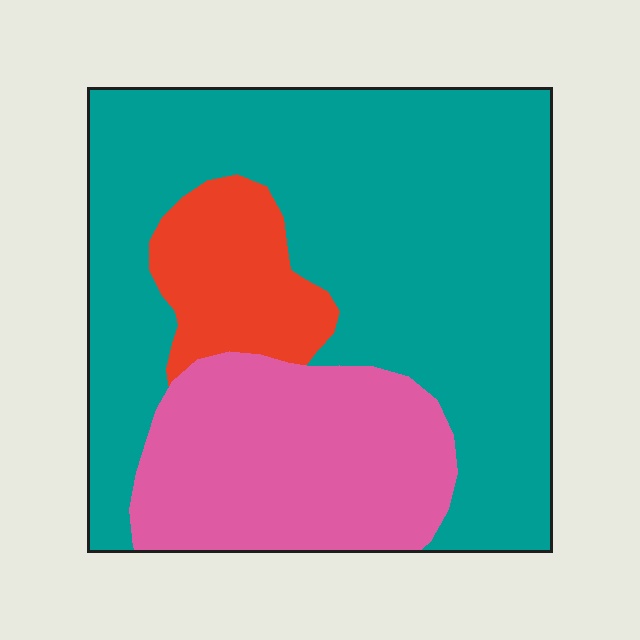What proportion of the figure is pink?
Pink covers about 25% of the figure.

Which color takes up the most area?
Teal, at roughly 65%.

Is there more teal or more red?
Teal.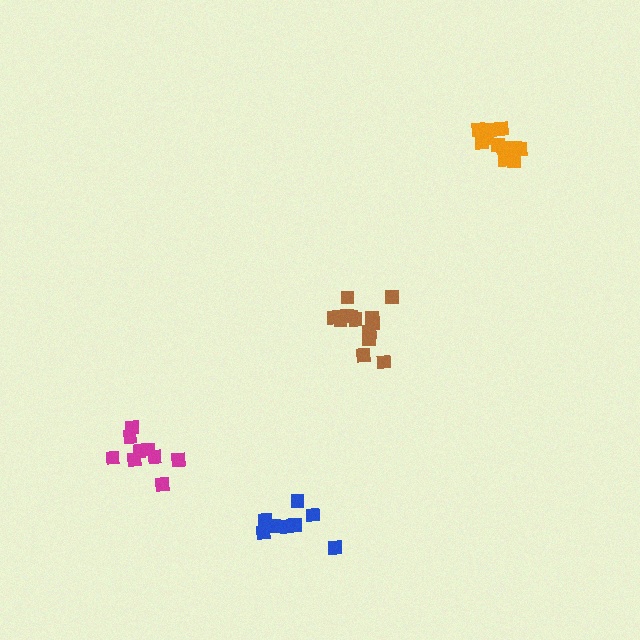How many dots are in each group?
Group 1: 11 dots, Group 2: 14 dots, Group 3: 10 dots, Group 4: 8 dots (43 total).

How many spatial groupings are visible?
There are 4 spatial groupings.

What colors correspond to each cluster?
The clusters are colored: orange, brown, magenta, blue.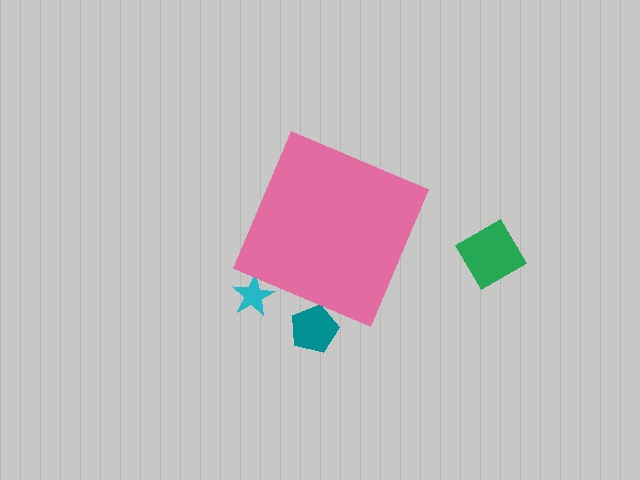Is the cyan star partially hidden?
Yes, the cyan star is partially hidden behind the pink diamond.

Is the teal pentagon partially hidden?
Yes, the teal pentagon is partially hidden behind the pink diamond.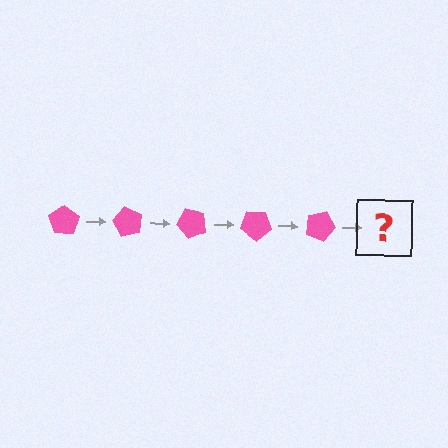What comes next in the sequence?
The next element should be a pink pentagon rotated 300 degrees.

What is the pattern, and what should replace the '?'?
The pattern is that the pentagon rotates 60 degrees each step. The '?' should be a pink pentagon rotated 300 degrees.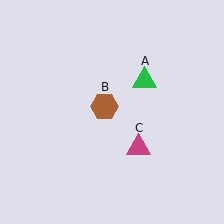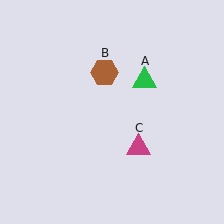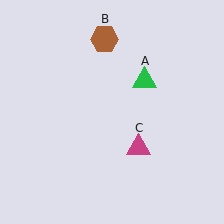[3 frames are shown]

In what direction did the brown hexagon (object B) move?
The brown hexagon (object B) moved up.